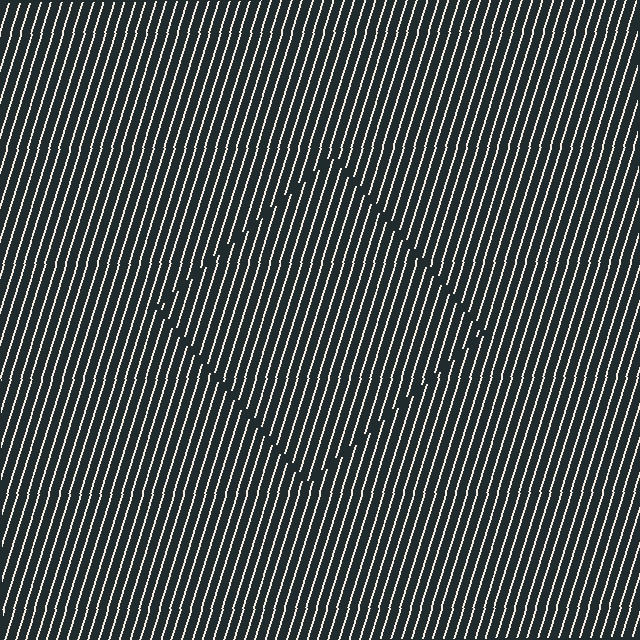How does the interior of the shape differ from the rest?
The interior of the shape contains the same grating, shifted by half a period — the contour is defined by the phase discontinuity where line-ends from the inner and outer gratings abut.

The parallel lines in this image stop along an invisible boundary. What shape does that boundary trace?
An illusory square. The interior of the shape contains the same grating, shifted by half a period — the contour is defined by the phase discontinuity where line-ends from the inner and outer gratings abut.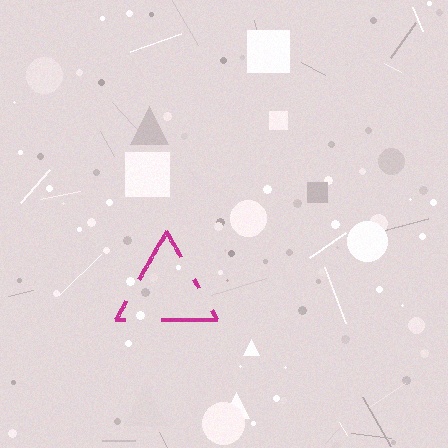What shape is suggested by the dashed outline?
The dashed outline suggests a triangle.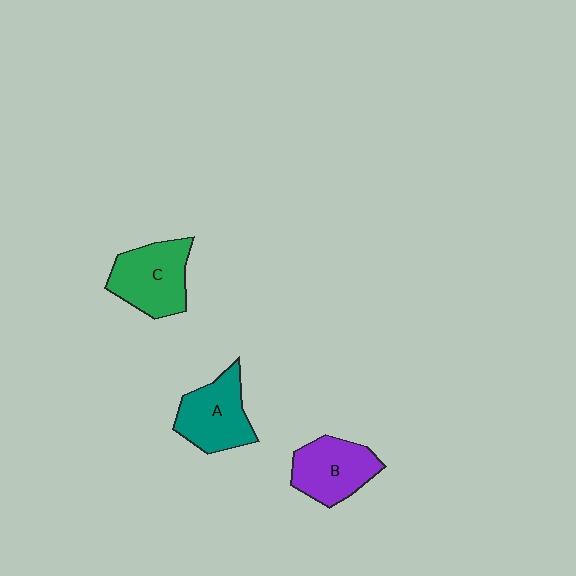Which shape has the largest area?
Shape C (green).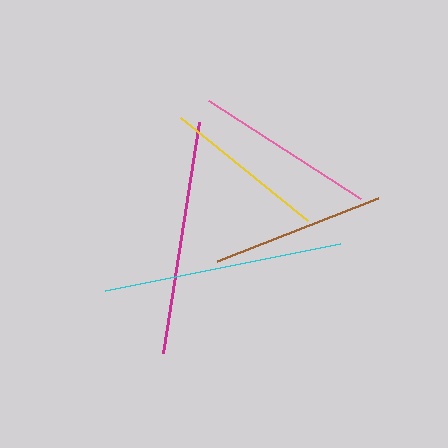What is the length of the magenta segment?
The magenta segment is approximately 234 pixels long.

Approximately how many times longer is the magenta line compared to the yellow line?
The magenta line is approximately 1.4 times the length of the yellow line.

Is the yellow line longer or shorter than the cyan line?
The cyan line is longer than the yellow line.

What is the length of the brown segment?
The brown segment is approximately 173 pixels long.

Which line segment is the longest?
The cyan line is the longest at approximately 240 pixels.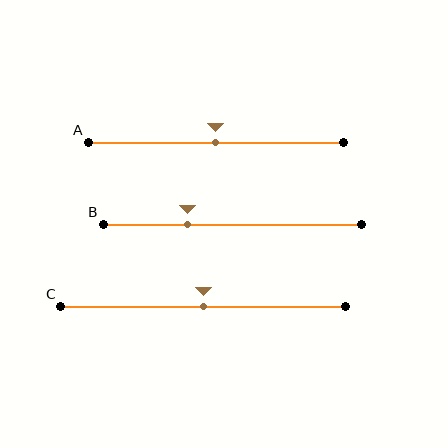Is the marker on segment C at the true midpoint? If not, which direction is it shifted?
Yes, the marker on segment C is at the true midpoint.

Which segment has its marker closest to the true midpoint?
Segment A has its marker closest to the true midpoint.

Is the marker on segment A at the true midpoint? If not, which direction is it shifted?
Yes, the marker on segment A is at the true midpoint.